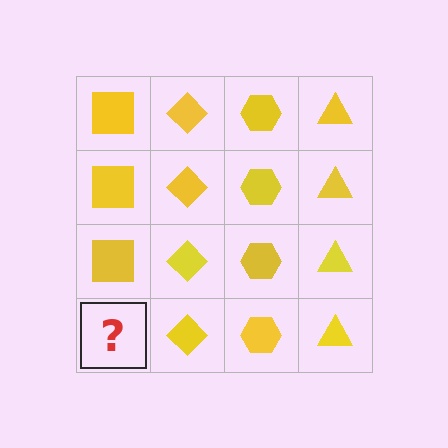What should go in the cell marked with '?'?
The missing cell should contain a yellow square.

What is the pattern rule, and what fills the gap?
The rule is that each column has a consistent shape. The gap should be filled with a yellow square.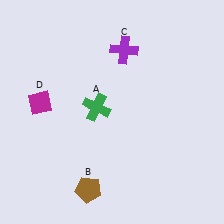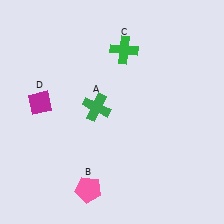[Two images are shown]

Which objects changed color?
B changed from brown to pink. C changed from purple to green.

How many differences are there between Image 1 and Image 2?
There are 2 differences between the two images.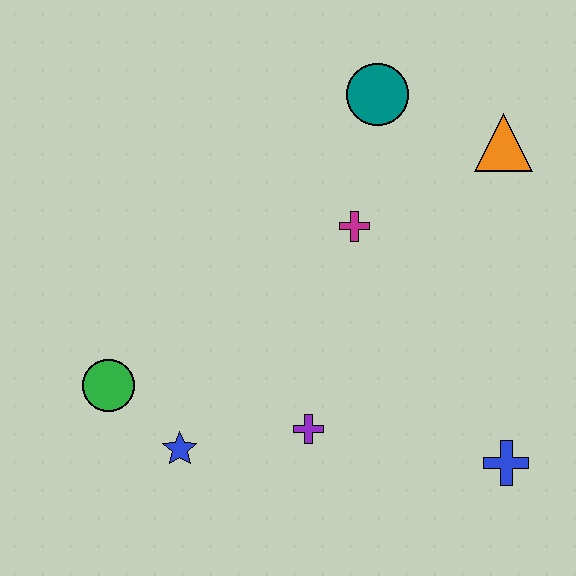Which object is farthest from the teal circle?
The blue star is farthest from the teal circle.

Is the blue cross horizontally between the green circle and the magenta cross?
No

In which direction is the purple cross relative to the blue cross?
The purple cross is to the left of the blue cross.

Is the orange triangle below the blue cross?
No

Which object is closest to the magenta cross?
The teal circle is closest to the magenta cross.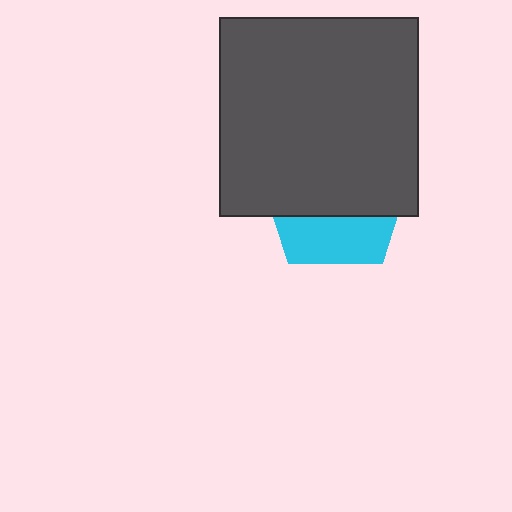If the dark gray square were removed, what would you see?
You would see the complete cyan pentagon.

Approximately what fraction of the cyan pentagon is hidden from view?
Roughly 67% of the cyan pentagon is hidden behind the dark gray square.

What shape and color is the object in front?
The object in front is a dark gray square.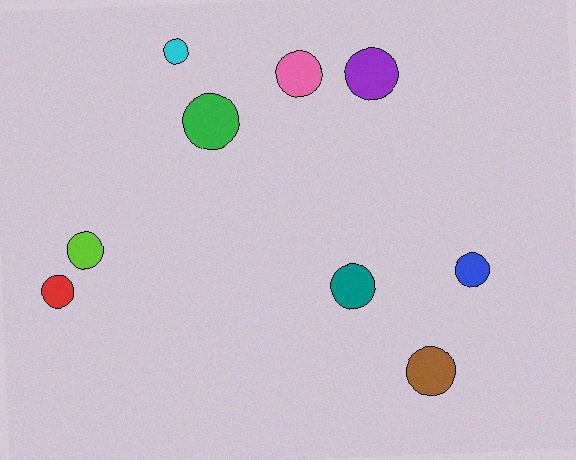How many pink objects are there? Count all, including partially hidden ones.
There is 1 pink object.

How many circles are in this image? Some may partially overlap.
There are 9 circles.